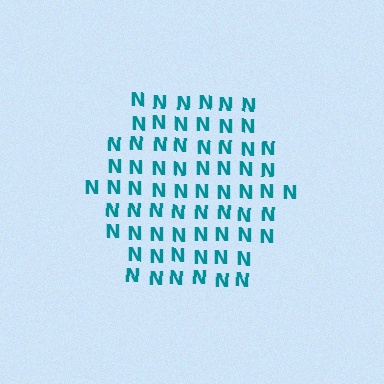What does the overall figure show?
The overall figure shows a hexagon.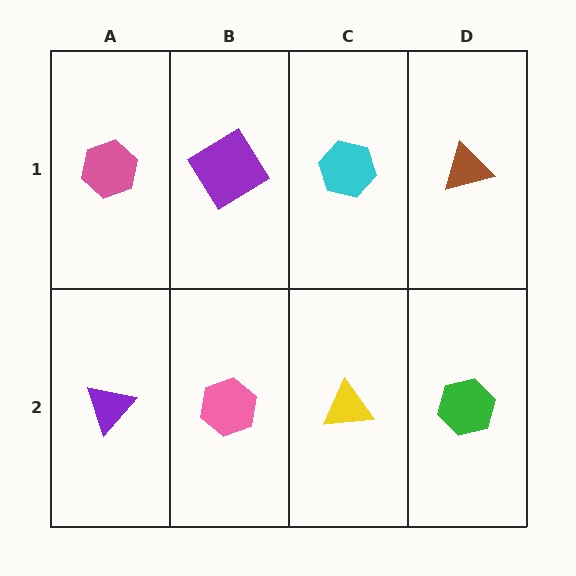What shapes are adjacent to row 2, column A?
A pink hexagon (row 1, column A), a pink hexagon (row 2, column B).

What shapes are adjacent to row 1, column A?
A purple triangle (row 2, column A), a purple diamond (row 1, column B).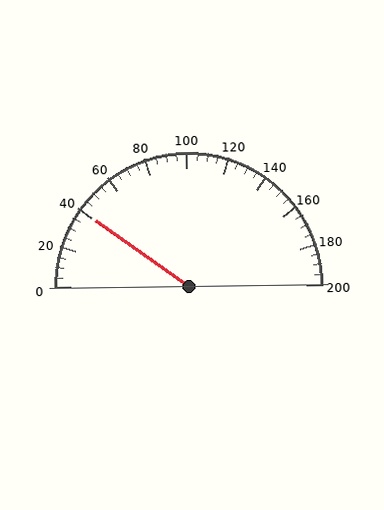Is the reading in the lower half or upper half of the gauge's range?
The reading is in the lower half of the range (0 to 200).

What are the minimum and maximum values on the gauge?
The gauge ranges from 0 to 200.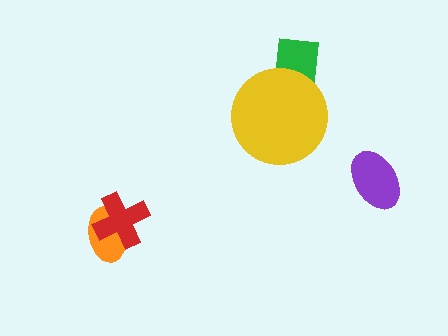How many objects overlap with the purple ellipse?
0 objects overlap with the purple ellipse.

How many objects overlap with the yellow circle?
1 object overlaps with the yellow circle.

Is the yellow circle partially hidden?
No, no other shape covers it.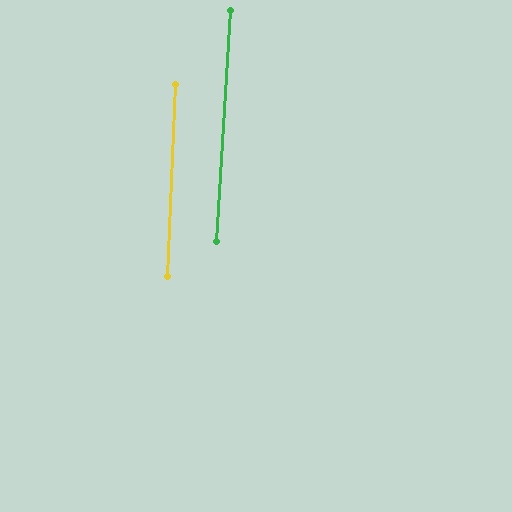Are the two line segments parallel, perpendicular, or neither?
Parallel — their directions differ by only 1.0°.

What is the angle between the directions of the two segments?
Approximately 1 degree.